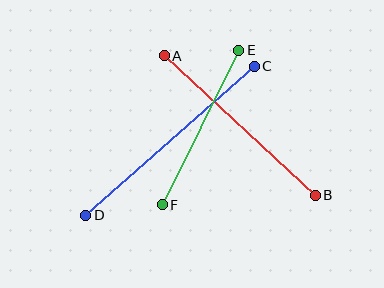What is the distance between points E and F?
The distance is approximately 172 pixels.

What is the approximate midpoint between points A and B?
The midpoint is at approximately (240, 126) pixels.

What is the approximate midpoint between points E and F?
The midpoint is at approximately (200, 127) pixels.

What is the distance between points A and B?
The distance is approximately 206 pixels.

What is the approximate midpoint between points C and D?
The midpoint is at approximately (170, 141) pixels.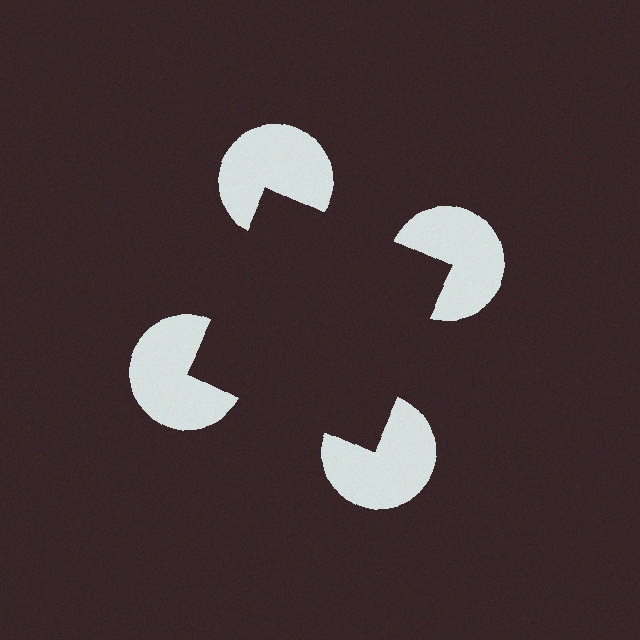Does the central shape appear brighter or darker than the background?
It typically appears slightly darker than the background, even though no actual brightness change is drawn.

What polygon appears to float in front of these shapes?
An illusory square — its edges are inferred from the aligned wedge cuts in the pac-man discs, not physically drawn.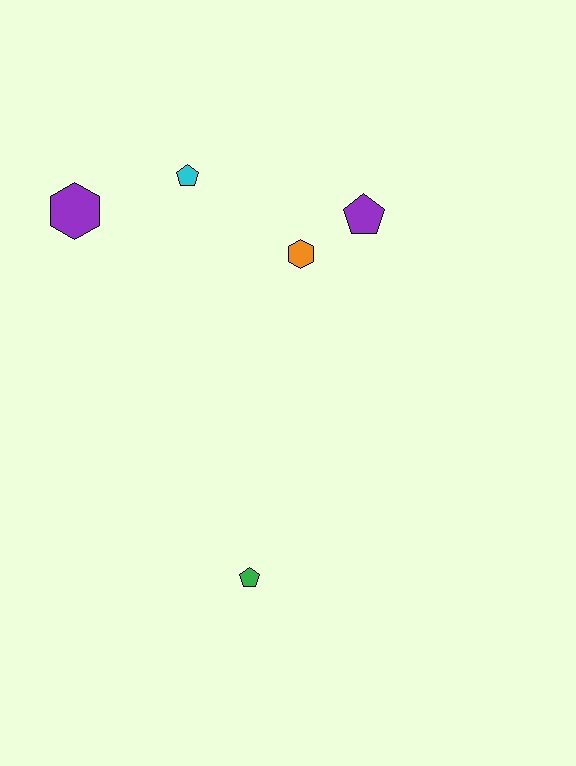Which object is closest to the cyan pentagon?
The purple hexagon is closest to the cyan pentagon.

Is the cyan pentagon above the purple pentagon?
Yes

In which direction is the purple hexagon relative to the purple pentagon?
The purple hexagon is to the left of the purple pentagon.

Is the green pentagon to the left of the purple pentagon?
Yes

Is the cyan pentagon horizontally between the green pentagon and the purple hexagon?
Yes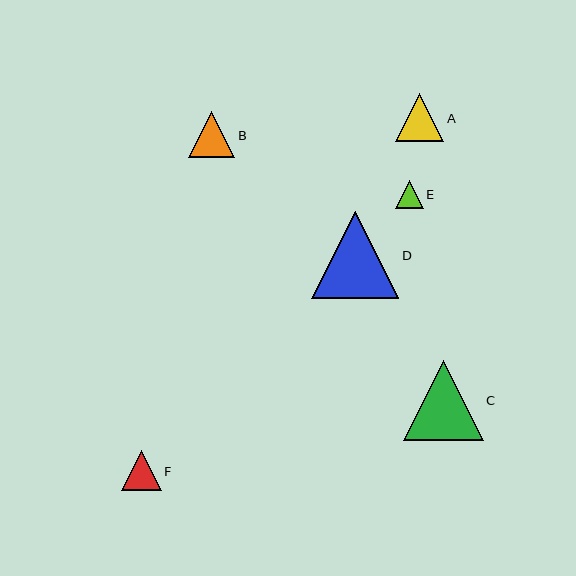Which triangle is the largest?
Triangle D is the largest with a size of approximately 87 pixels.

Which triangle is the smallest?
Triangle E is the smallest with a size of approximately 28 pixels.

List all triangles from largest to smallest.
From largest to smallest: D, C, A, B, F, E.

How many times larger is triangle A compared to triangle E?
Triangle A is approximately 1.8 times the size of triangle E.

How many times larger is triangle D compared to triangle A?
Triangle D is approximately 1.8 times the size of triangle A.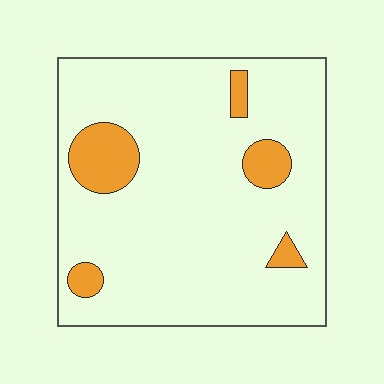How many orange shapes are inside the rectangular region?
5.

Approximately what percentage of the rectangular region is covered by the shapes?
Approximately 10%.